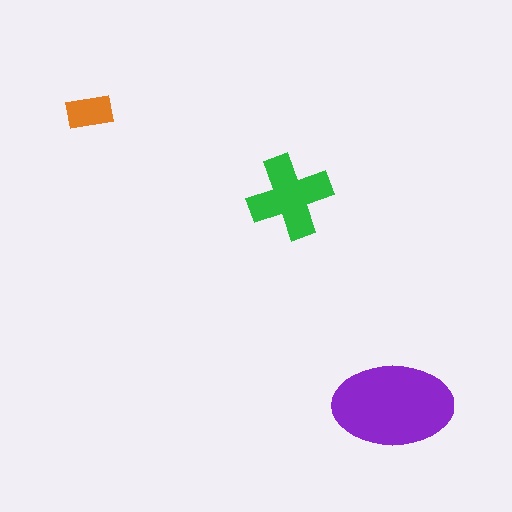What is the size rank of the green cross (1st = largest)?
2nd.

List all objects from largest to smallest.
The purple ellipse, the green cross, the orange rectangle.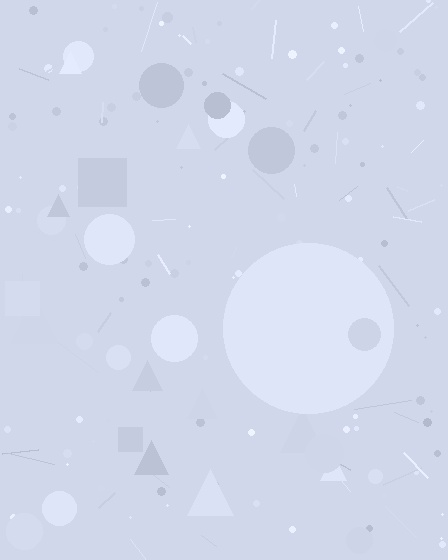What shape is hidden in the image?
A circle is hidden in the image.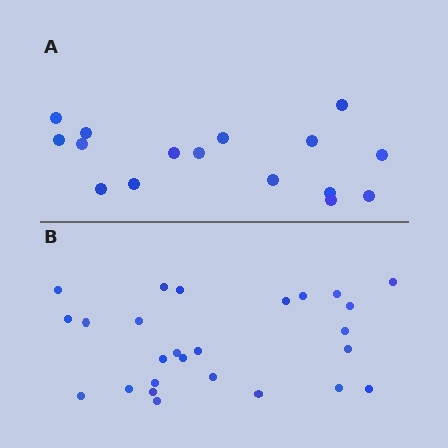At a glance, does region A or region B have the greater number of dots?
Region B (the bottom region) has more dots.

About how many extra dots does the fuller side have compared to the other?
Region B has roughly 10 or so more dots than region A.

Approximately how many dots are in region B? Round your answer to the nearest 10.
About 30 dots. (The exact count is 26, which rounds to 30.)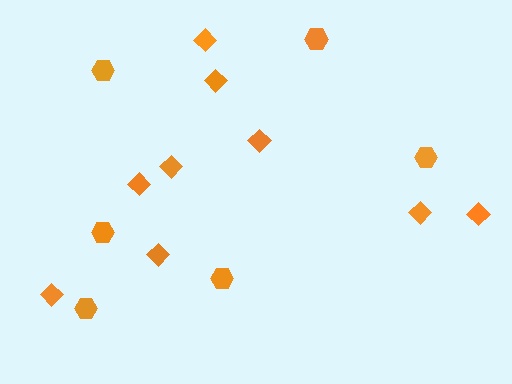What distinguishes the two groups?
There are 2 groups: one group of hexagons (6) and one group of diamonds (9).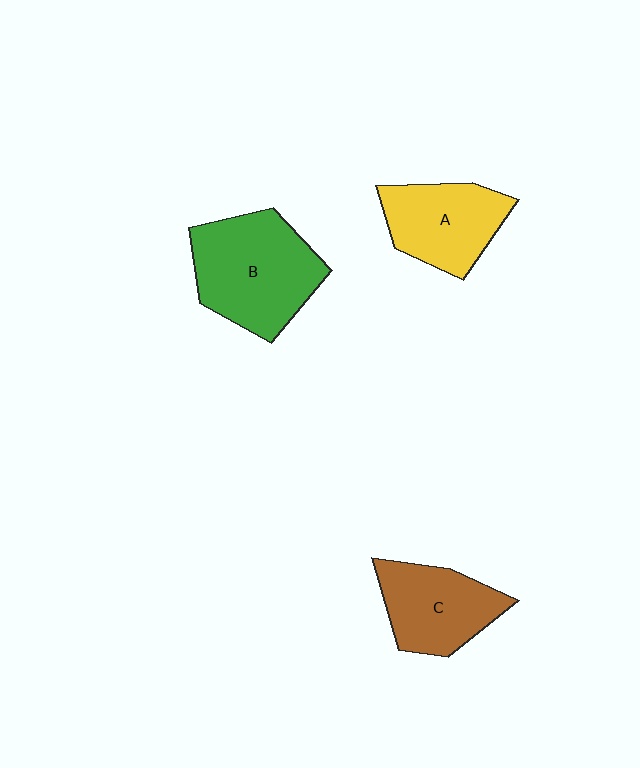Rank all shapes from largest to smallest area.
From largest to smallest: B (green), A (yellow), C (brown).